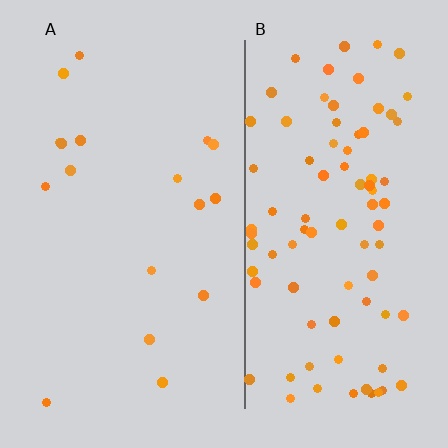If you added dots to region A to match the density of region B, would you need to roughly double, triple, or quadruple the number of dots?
Approximately quadruple.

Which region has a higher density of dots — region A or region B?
B (the right).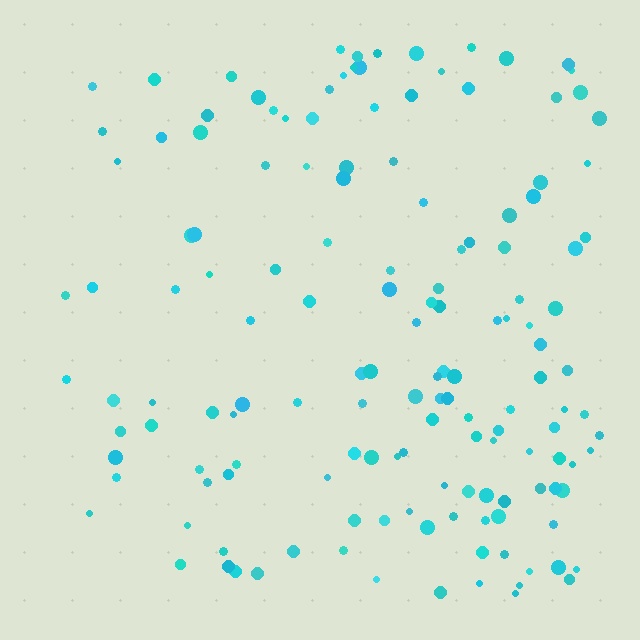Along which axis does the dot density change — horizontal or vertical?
Horizontal.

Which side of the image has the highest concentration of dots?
The right.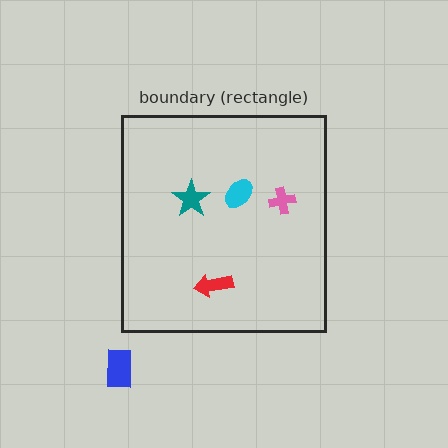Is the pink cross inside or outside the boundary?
Inside.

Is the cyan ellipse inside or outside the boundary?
Inside.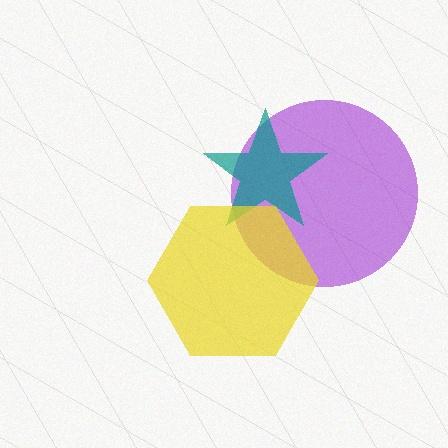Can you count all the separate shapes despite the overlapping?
Yes, there are 3 separate shapes.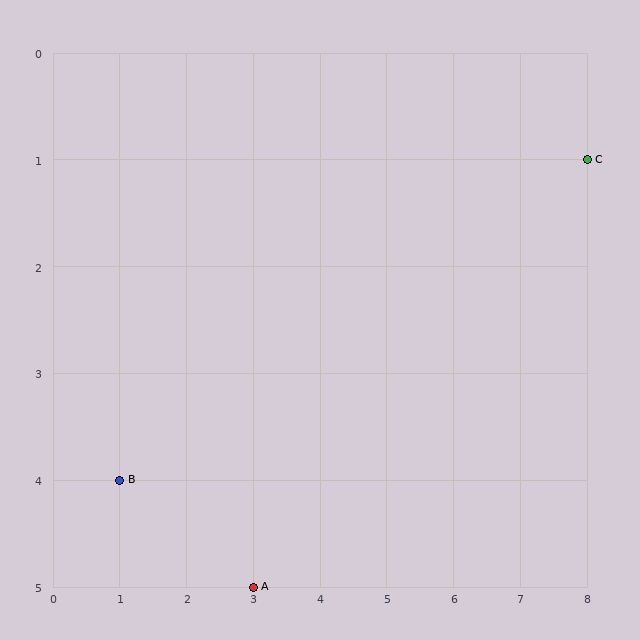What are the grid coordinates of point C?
Point C is at grid coordinates (8, 1).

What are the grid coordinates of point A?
Point A is at grid coordinates (3, 5).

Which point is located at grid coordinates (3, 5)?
Point A is at (3, 5).